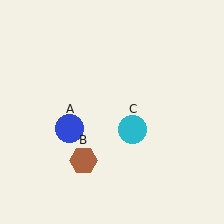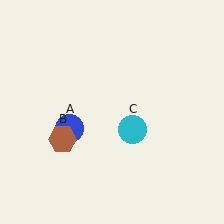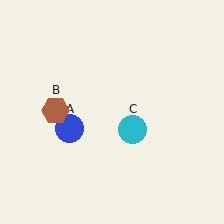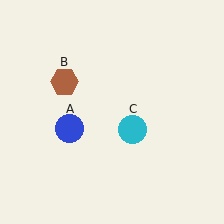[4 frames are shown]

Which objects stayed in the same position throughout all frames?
Blue circle (object A) and cyan circle (object C) remained stationary.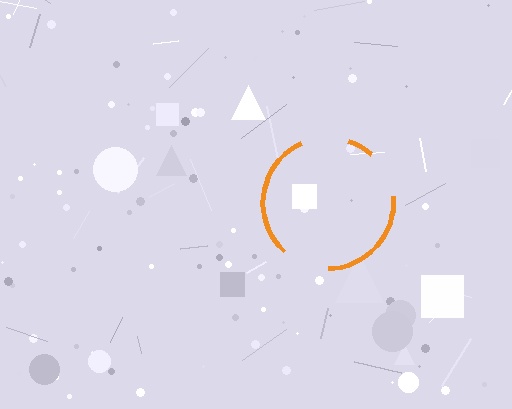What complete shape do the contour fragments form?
The contour fragments form a circle.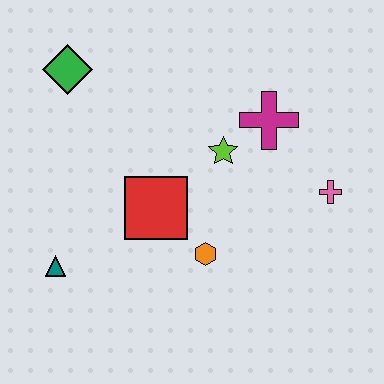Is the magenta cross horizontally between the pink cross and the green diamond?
Yes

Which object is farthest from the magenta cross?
The teal triangle is farthest from the magenta cross.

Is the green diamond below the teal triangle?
No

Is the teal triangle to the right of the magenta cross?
No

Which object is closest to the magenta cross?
The lime star is closest to the magenta cross.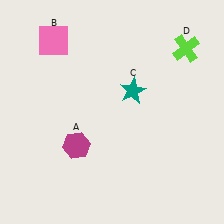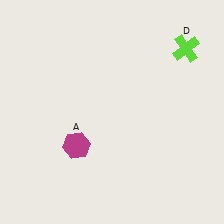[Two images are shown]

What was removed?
The teal star (C), the pink square (B) were removed in Image 2.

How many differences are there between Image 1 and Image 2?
There are 2 differences between the two images.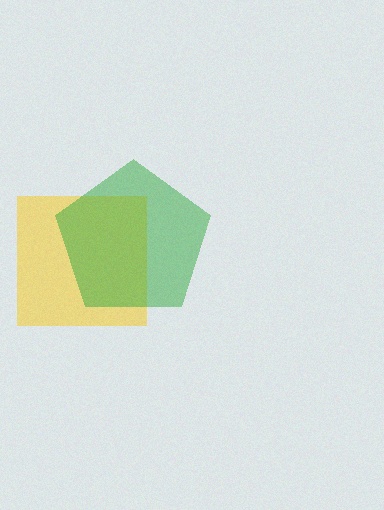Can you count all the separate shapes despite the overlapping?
Yes, there are 2 separate shapes.